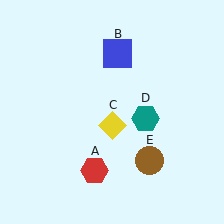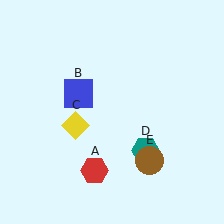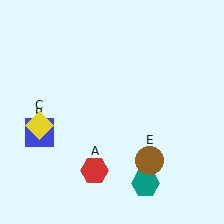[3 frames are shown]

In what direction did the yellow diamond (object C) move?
The yellow diamond (object C) moved left.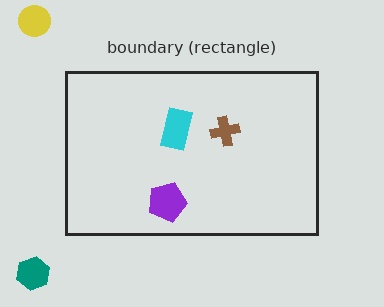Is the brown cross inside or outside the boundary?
Inside.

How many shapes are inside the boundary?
3 inside, 2 outside.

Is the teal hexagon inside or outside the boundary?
Outside.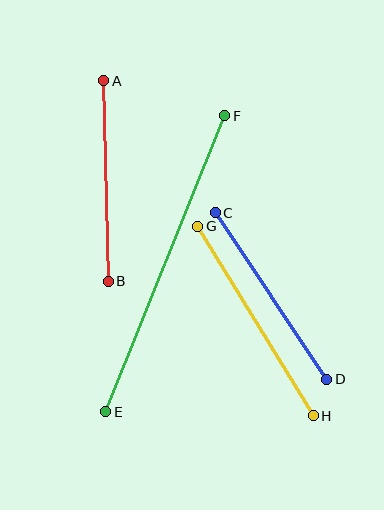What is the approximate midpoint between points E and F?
The midpoint is at approximately (165, 264) pixels.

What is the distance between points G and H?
The distance is approximately 222 pixels.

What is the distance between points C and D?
The distance is approximately 200 pixels.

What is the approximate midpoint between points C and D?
The midpoint is at approximately (271, 296) pixels.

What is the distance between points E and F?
The distance is approximately 319 pixels.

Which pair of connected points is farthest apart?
Points E and F are farthest apart.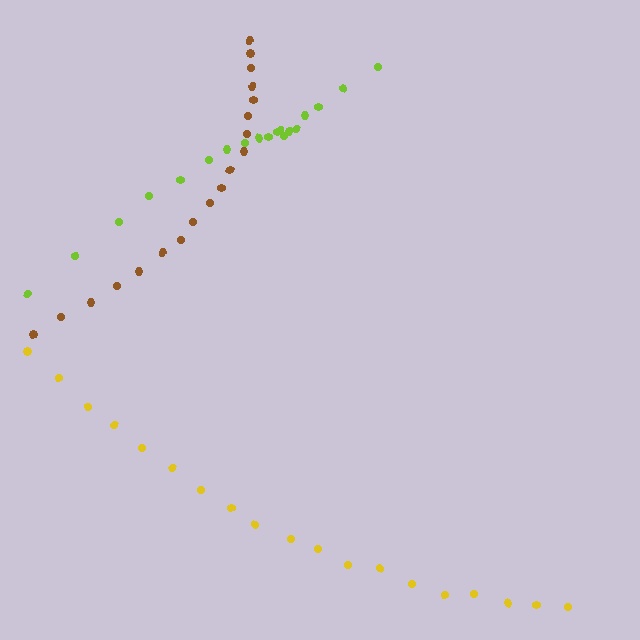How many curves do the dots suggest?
There are 3 distinct paths.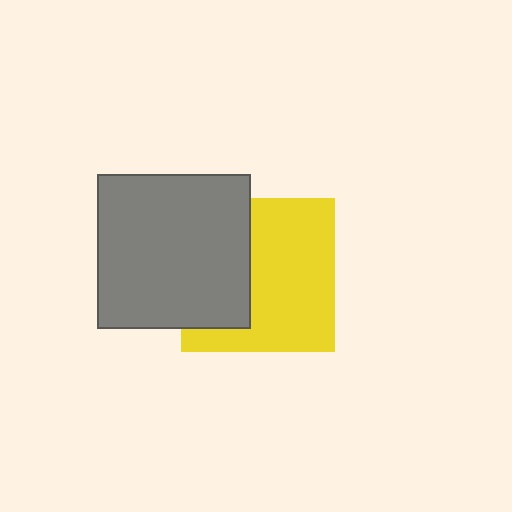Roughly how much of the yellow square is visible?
About half of it is visible (roughly 61%).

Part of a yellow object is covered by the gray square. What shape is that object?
It is a square.